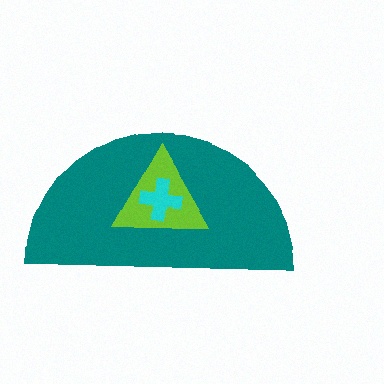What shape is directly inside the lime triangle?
The cyan cross.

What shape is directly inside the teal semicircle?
The lime triangle.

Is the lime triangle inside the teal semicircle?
Yes.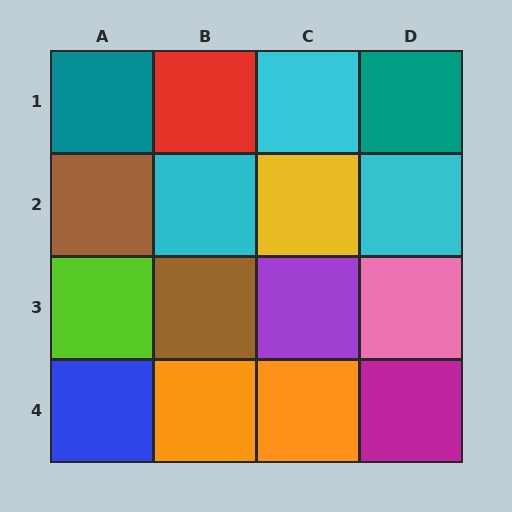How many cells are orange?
2 cells are orange.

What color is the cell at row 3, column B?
Brown.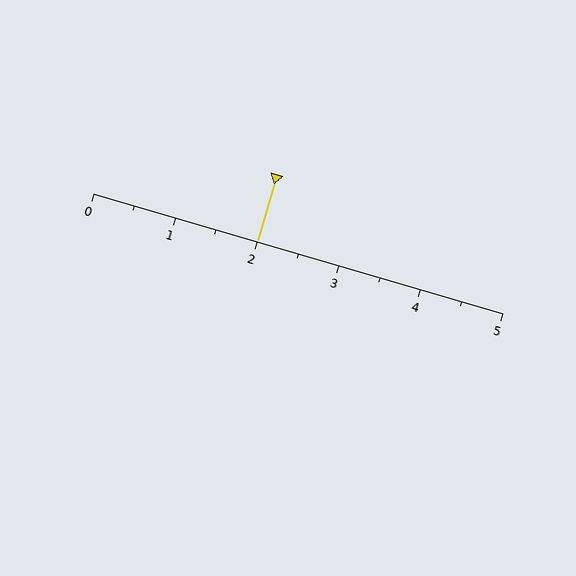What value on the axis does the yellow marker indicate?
The marker indicates approximately 2.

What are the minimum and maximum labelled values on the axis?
The axis runs from 0 to 5.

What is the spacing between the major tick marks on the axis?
The major ticks are spaced 1 apart.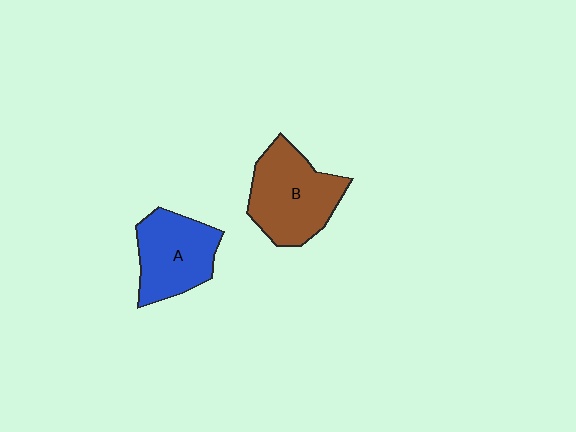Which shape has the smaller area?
Shape A (blue).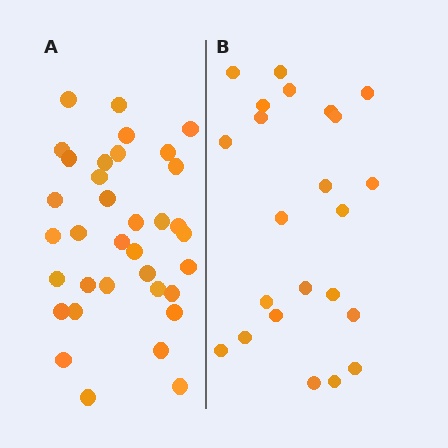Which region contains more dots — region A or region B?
Region A (the left region) has more dots.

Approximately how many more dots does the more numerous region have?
Region A has roughly 12 or so more dots than region B.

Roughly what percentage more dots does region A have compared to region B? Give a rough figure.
About 50% more.